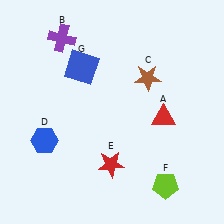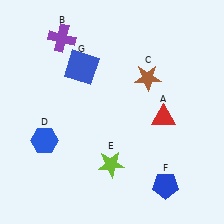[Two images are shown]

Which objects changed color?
E changed from red to lime. F changed from lime to blue.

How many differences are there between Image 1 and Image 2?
There are 2 differences between the two images.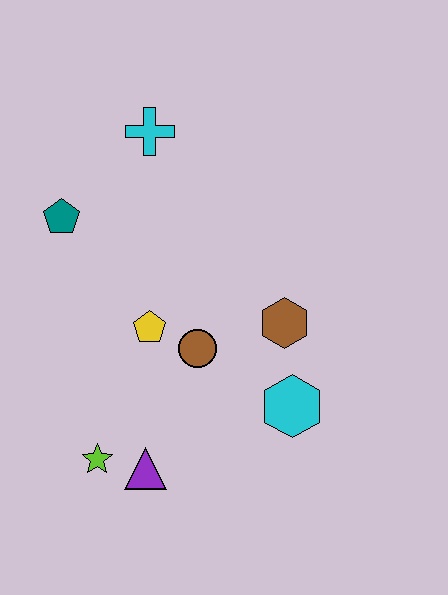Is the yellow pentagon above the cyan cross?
No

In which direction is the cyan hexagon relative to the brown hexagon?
The cyan hexagon is below the brown hexagon.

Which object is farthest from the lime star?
The cyan cross is farthest from the lime star.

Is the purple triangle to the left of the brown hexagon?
Yes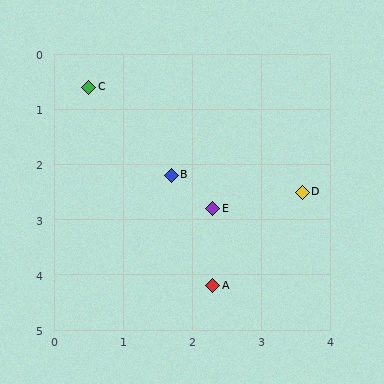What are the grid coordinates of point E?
Point E is at approximately (2.3, 2.8).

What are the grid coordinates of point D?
Point D is at approximately (3.6, 2.5).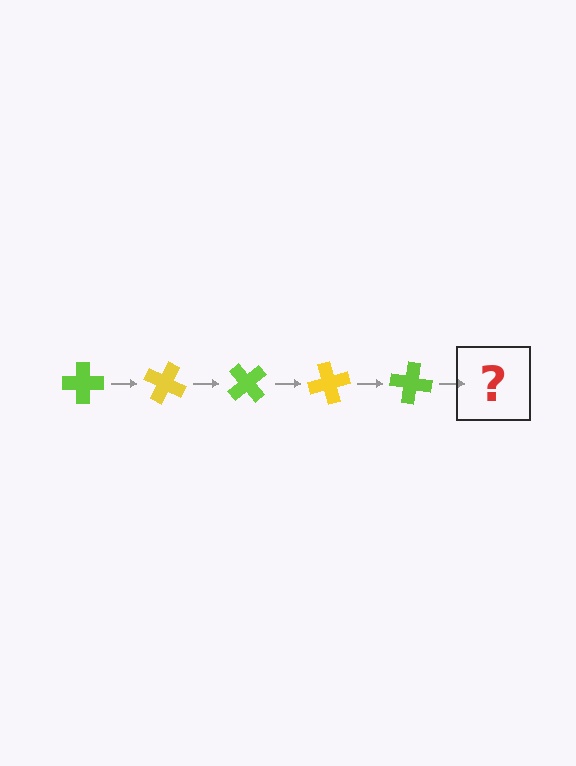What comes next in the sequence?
The next element should be a yellow cross, rotated 125 degrees from the start.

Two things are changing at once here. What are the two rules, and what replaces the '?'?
The two rules are that it rotates 25 degrees each step and the color cycles through lime and yellow. The '?' should be a yellow cross, rotated 125 degrees from the start.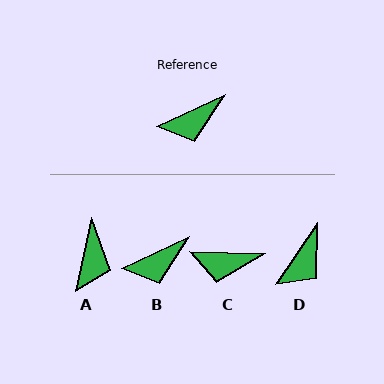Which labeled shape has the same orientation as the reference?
B.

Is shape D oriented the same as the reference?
No, it is off by about 31 degrees.